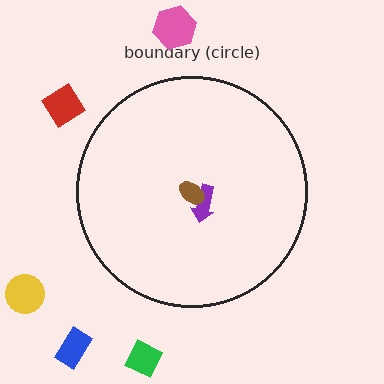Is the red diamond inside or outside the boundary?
Outside.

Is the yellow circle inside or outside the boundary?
Outside.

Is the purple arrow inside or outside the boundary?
Inside.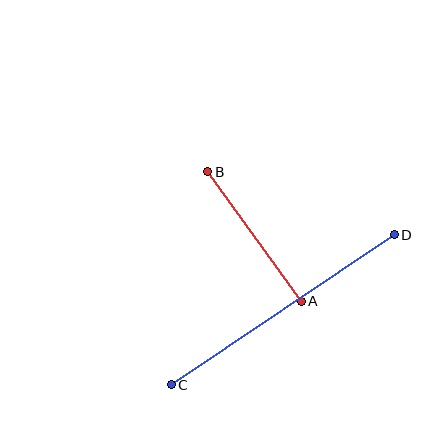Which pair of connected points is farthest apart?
Points C and D are farthest apart.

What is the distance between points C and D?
The distance is approximately 269 pixels.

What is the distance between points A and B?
The distance is approximately 160 pixels.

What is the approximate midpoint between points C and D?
The midpoint is at approximately (283, 310) pixels.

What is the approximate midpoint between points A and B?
The midpoint is at approximately (255, 237) pixels.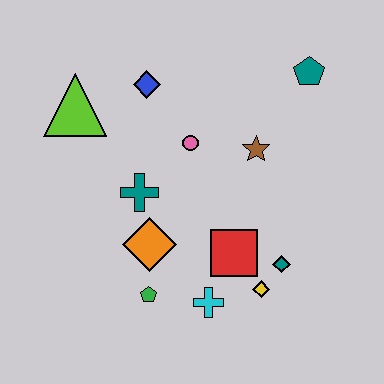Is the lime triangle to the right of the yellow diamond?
No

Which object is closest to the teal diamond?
The yellow diamond is closest to the teal diamond.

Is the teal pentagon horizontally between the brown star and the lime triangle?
No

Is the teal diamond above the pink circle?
No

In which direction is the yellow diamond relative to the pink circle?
The yellow diamond is below the pink circle.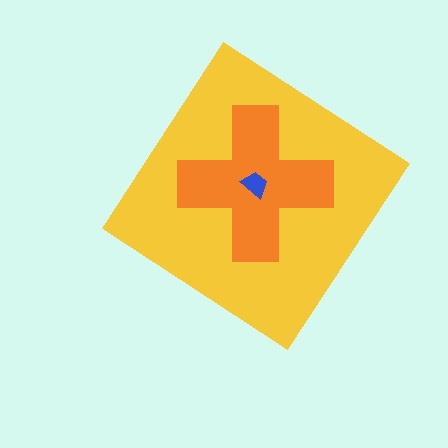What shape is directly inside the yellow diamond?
The orange cross.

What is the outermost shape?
The yellow diamond.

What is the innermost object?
The blue trapezoid.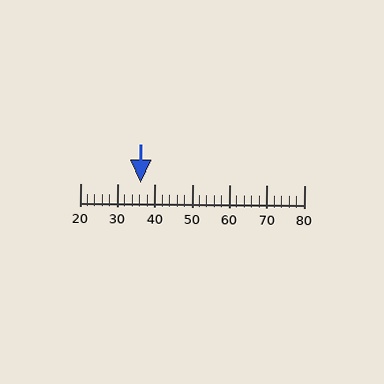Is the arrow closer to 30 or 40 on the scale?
The arrow is closer to 40.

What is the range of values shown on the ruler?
The ruler shows values from 20 to 80.